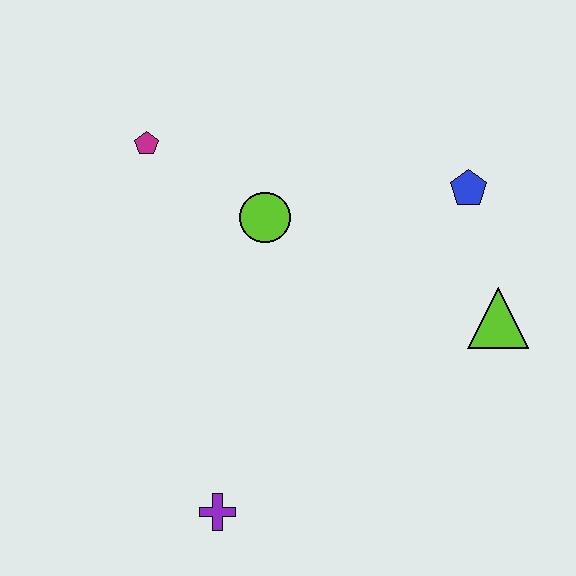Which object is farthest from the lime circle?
The purple cross is farthest from the lime circle.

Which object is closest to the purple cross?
The lime circle is closest to the purple cross.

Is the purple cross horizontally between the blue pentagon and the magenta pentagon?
Yes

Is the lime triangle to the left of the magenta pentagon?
No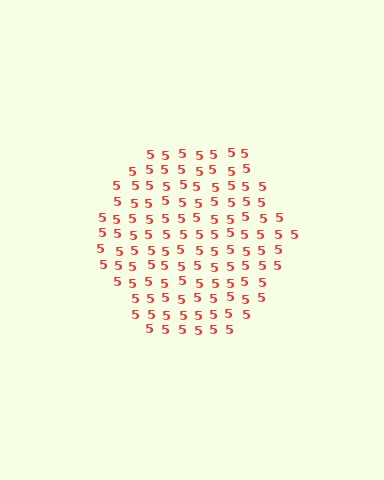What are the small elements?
The small elements are digit 5's.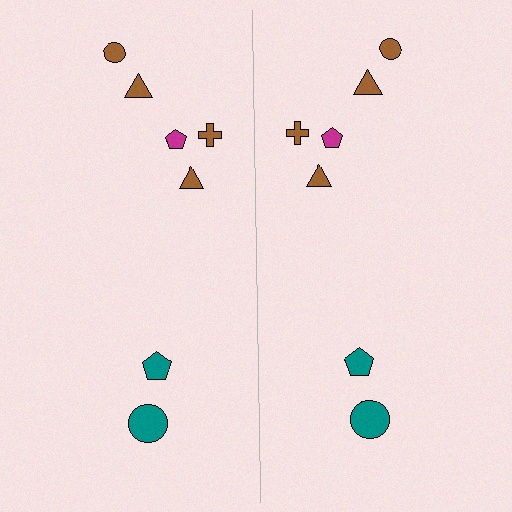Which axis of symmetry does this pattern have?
The pattern has a vertical axis of symmetry running through the center of the image.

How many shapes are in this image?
There are 14 shapes in this image.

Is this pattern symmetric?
Yes, this pattern has bilateral (reflection) symmetry.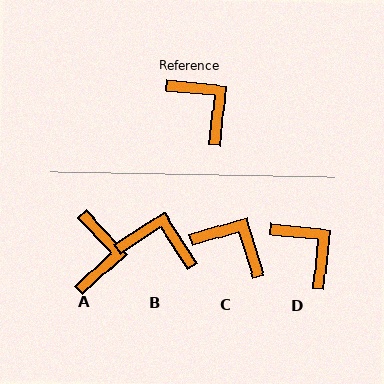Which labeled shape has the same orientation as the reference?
D.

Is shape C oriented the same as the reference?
No, it is off by about 23 degrees.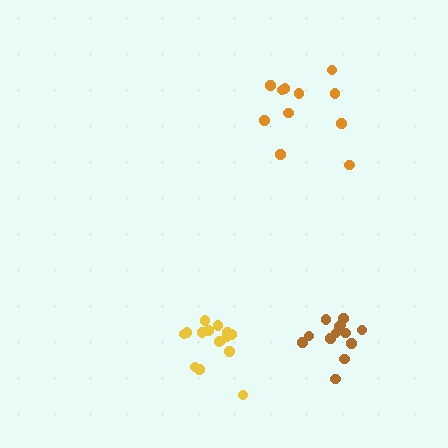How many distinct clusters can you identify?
There are 3 distinct clusters.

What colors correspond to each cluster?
The clusters are colored: yellow, brown, orange.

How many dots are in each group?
Group 1: 15 dots, Group 2: 13 dots, Group 3: 11 dots (39 total).